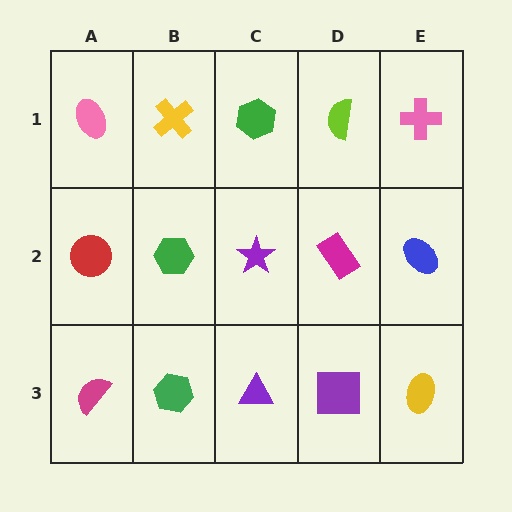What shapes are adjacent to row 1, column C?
A purple star (row 2, column C), a yellow cross (row 1, column B), a lime semicircle (row 1, column D).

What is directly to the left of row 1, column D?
A green hexagon.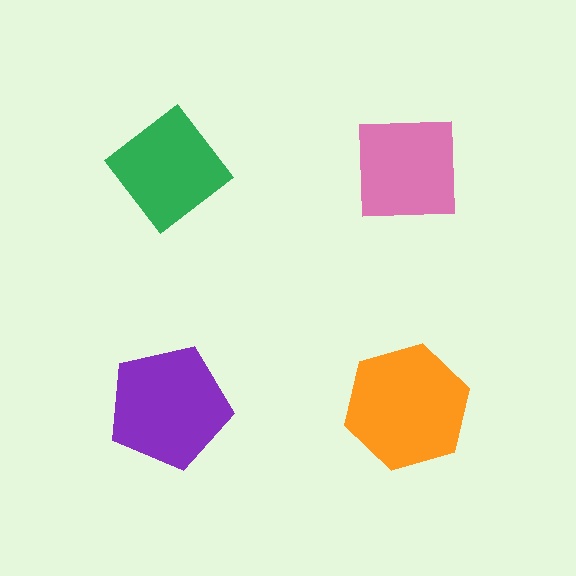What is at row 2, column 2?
An orange hexagon.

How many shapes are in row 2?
2 shapes.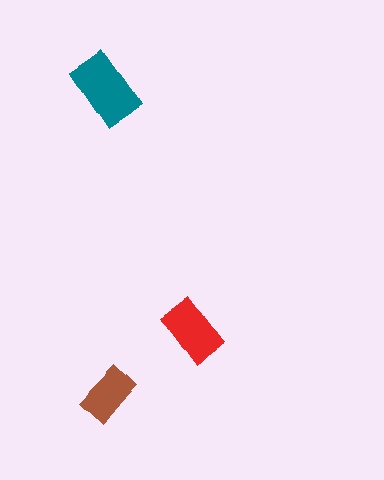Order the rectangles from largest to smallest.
the teal one, the red one, the brown one.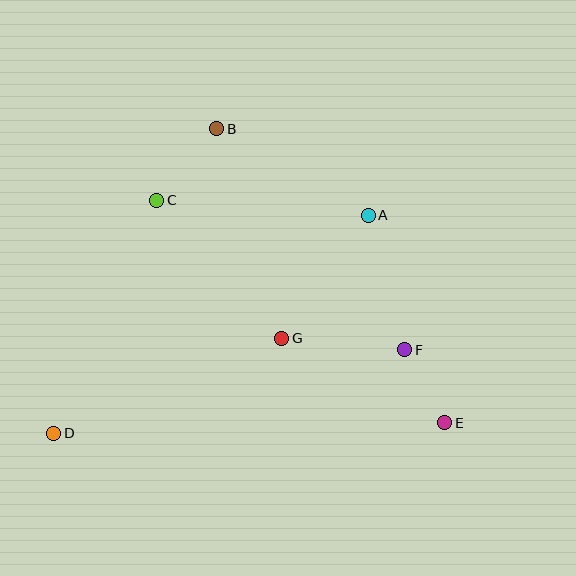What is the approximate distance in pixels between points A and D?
The distance between A and D is approximately 382 pixels.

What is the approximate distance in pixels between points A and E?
The distance between A and E is approximately 221 pixels.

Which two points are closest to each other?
Points E and F are closest to each other.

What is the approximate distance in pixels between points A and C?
The distance between A and C is approximately 212 pixels.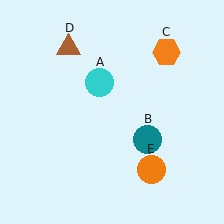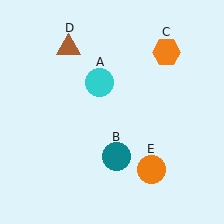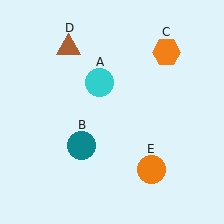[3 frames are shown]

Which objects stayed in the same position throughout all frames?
Cyan circle (object A) and orange hexagon (object C) and brown triangle (object D) and orange circle (object E) remained stationary.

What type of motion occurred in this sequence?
The teal circle (object B) rotated clockwise around the center of the scene.